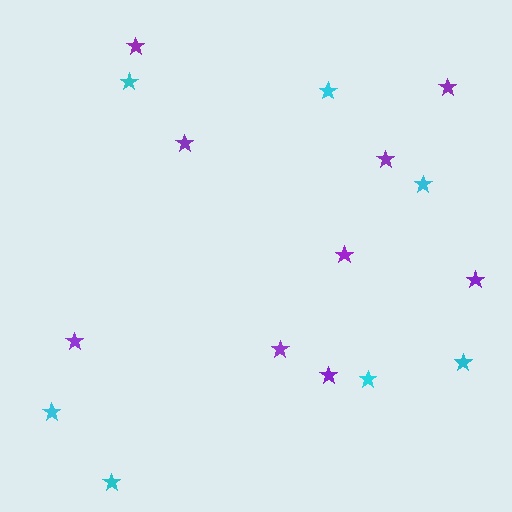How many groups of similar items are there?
There are 2 groups: one group of purple stars (9) and one group of cyan stars (7).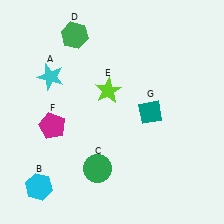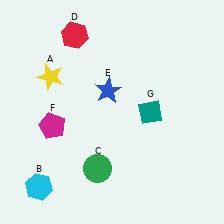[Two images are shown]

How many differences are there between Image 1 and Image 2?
There are 3 differences between the two images.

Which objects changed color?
A changed from cyan to yellow. D changed from green to red. E changed from lime to blue.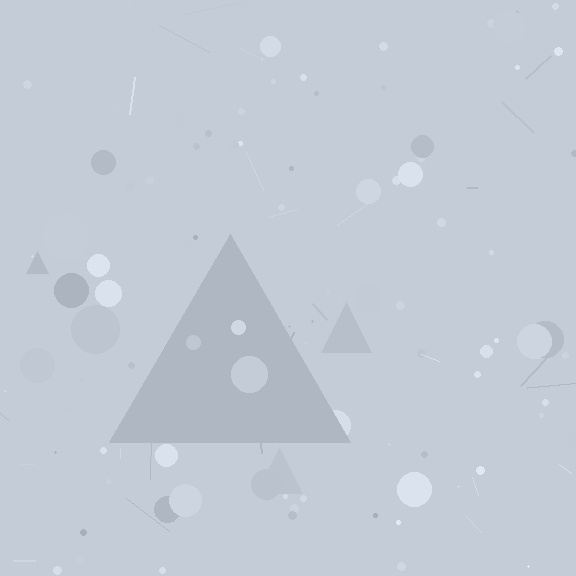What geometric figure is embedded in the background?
A triangle is embedded in the background.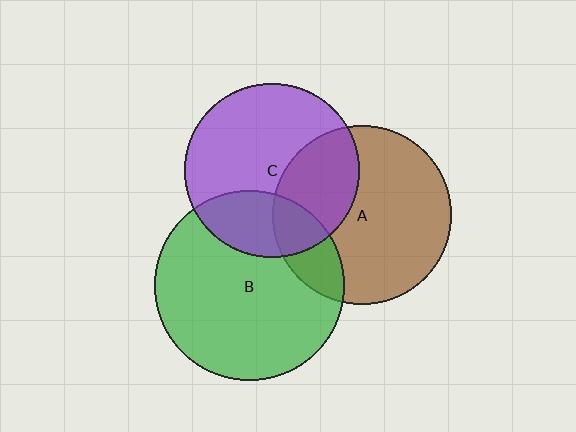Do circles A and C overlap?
Yes.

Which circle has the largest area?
Circle B (green).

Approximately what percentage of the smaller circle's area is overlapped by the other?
Approximately 35%.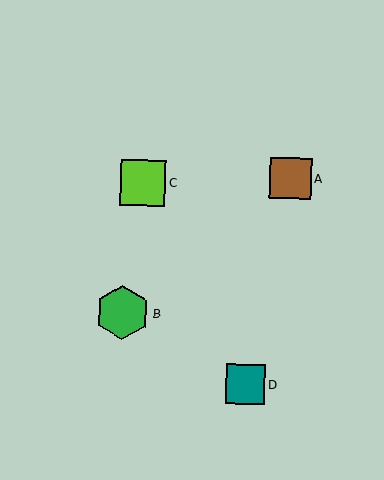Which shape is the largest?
The green hexagon (labeled B) is the largest.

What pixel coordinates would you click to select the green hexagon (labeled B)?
Click at (123, 313) to select the green hexagon B.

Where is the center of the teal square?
The center of the teal square is at (245, 384).